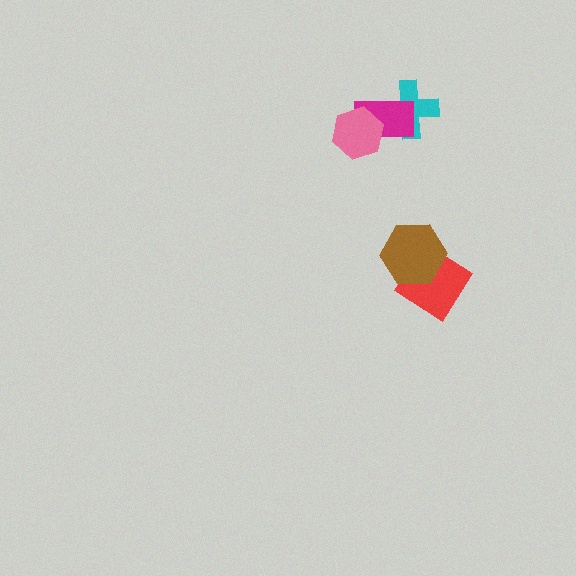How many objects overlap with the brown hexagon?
1 object overlaps with the brown hexagon.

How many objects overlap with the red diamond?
1 object overlaps with the red diamond.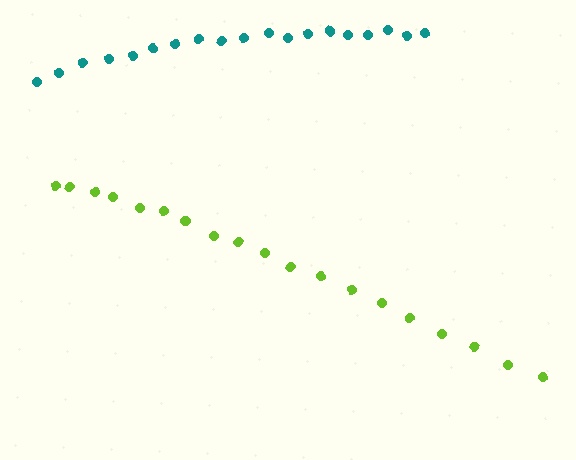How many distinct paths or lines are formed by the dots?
There are 2 distinct paths.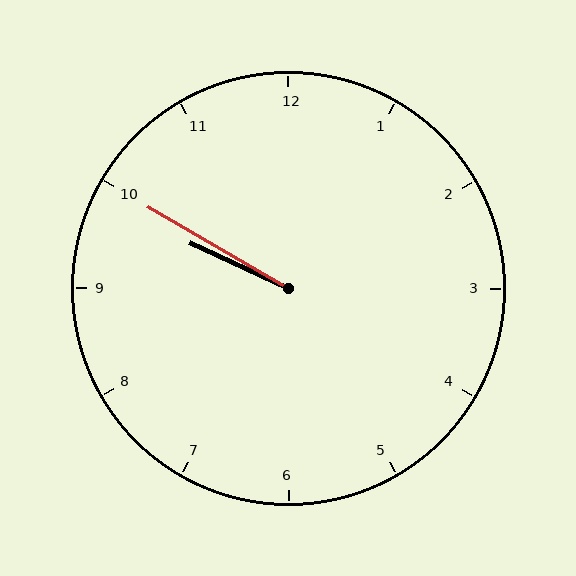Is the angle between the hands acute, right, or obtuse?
It is acute.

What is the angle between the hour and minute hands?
Approximately 5 degrees.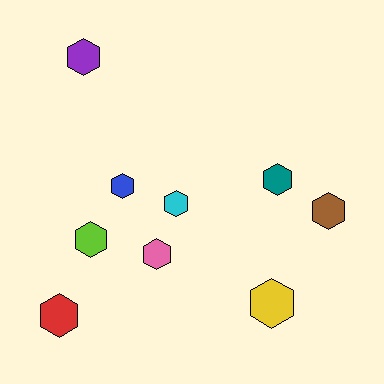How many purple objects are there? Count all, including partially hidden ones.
There is 1 purple object.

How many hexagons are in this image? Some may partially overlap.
There are 9 hexagons.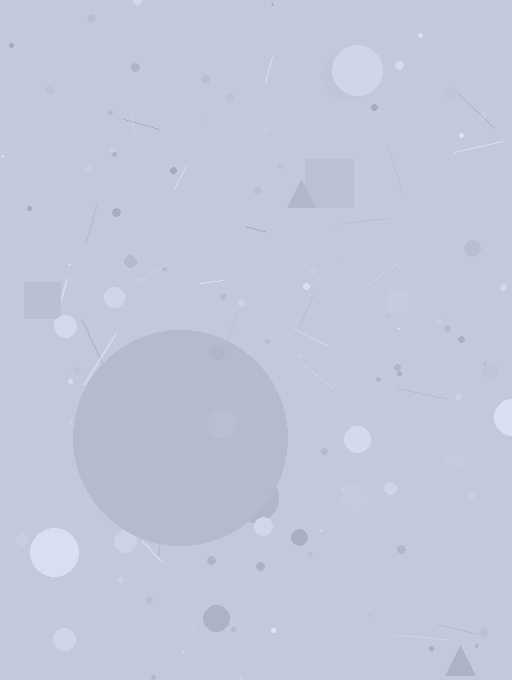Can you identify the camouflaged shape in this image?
The camouflaged shape is a circle.